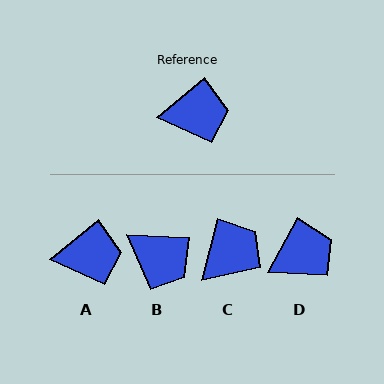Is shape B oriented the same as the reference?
No, it is off by about 42 degrees.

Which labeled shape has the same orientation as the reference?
A.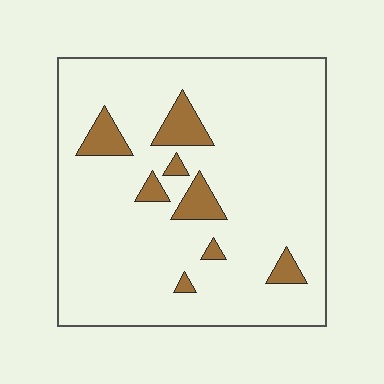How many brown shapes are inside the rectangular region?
8.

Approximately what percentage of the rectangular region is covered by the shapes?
Approximately 10%.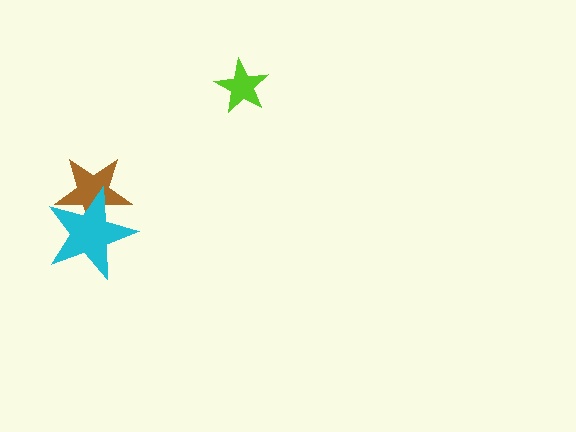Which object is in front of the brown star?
The cyan star is in front of the brown star.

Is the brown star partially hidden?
Yes, it is partially covered by another shape.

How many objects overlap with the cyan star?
1 object overlaps with the cyan star.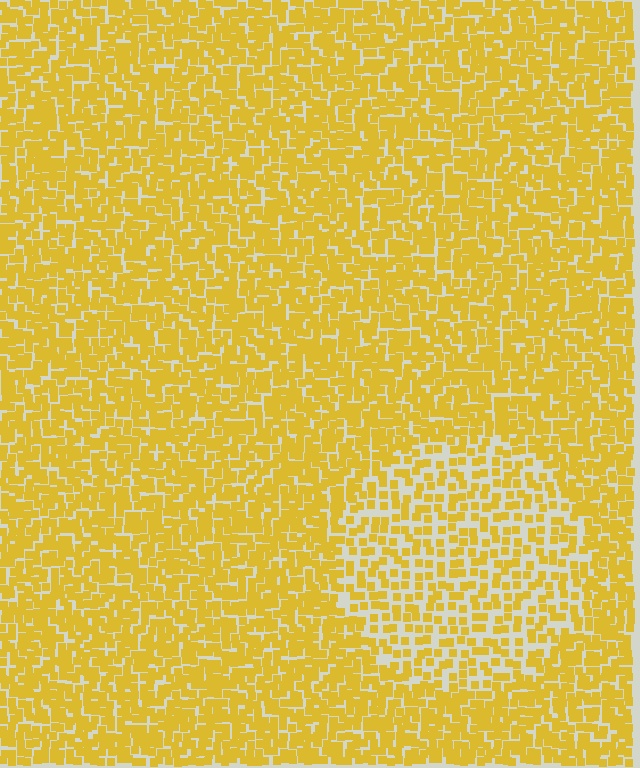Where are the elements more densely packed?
The elements are more densely packed outside the circle boundary.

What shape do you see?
I see a circle.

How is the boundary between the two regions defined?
The boundary is defined by a change in element density (approximately 1.8x ratio). All elements are the same color, size, and shape.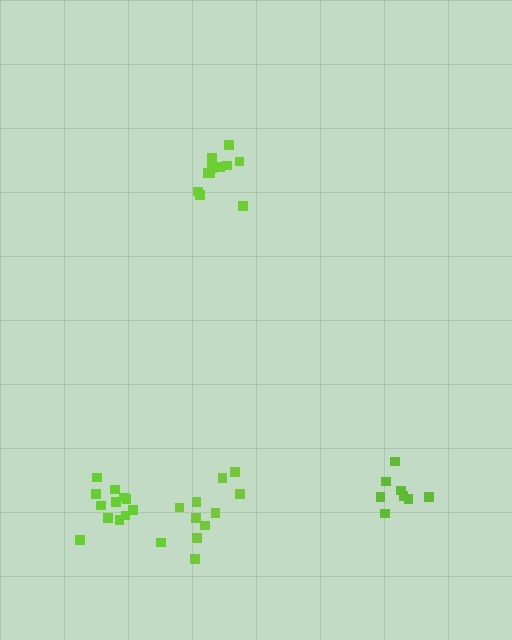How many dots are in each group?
Group 1: 10 dots, Group 2: 11 dots, Group 3: 8 dots, Group 4: 13 dots (42 total).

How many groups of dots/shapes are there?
There are 4 groups.